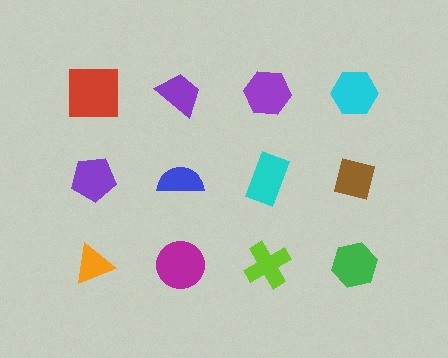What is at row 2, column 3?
A cyan rectangle.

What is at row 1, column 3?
A purple hexagon.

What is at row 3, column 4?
A green hexagon.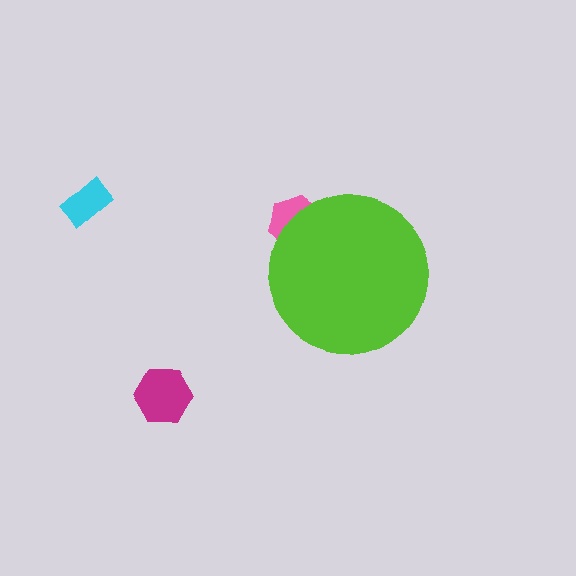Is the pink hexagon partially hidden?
Yes, the pink hexagon is partially hidden behind the lime circle.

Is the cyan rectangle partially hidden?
No, the cyan rectangle is fully visible.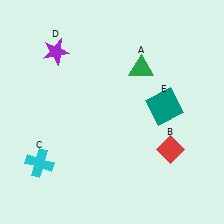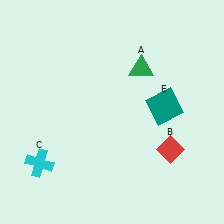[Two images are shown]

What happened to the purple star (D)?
The purple star (D) was removed in Image 2. It was in the top-left area of Image 1.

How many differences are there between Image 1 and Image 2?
There is 1 difference between the two images.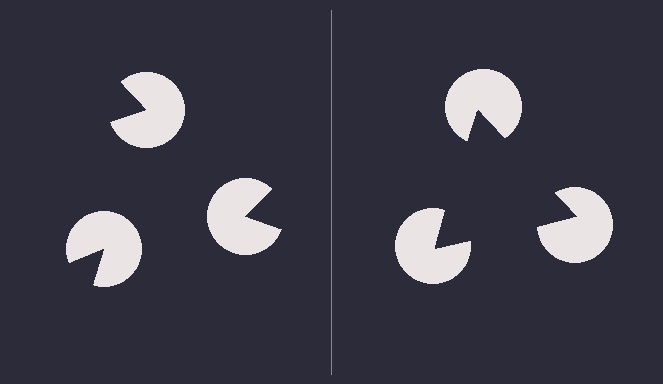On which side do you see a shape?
An illusory triangle appears on the right side. On the left side the wedge cuts are rotated, so no coherent shape forms.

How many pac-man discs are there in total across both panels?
6 — 3 on each side.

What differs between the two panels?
The pac-man discs are positioned identically on both sides; only the wedge orientations differ. On the right they align to a triangle; on the left they are misaligned.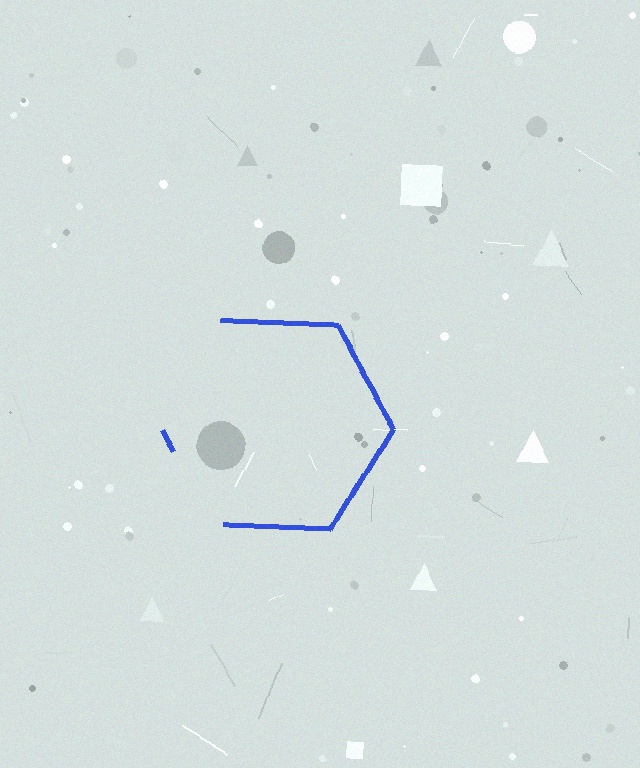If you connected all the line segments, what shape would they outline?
They would outline a hexagon.